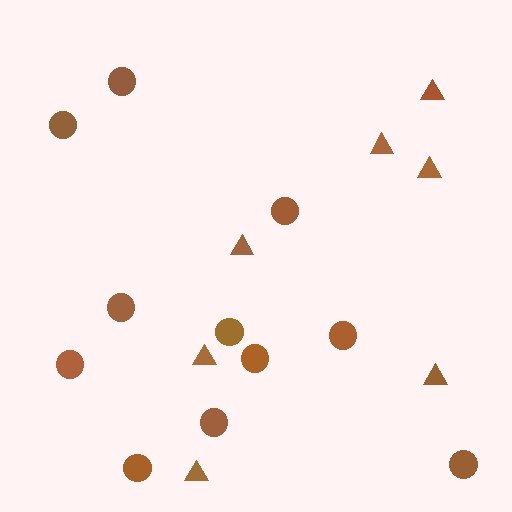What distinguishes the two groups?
There are 2 groups: one group of circles (11) and one group of triangles (7).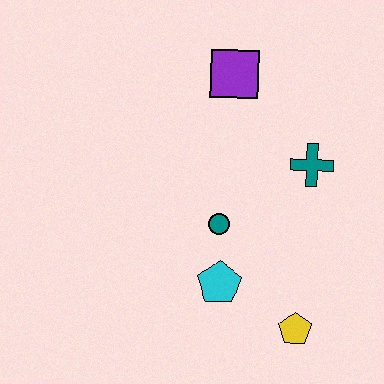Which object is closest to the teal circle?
The cyan pentagon is closest to the teal circle.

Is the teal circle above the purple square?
No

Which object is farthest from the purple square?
The yellow pentagon is farthest from the purple square.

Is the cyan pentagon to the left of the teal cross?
Yes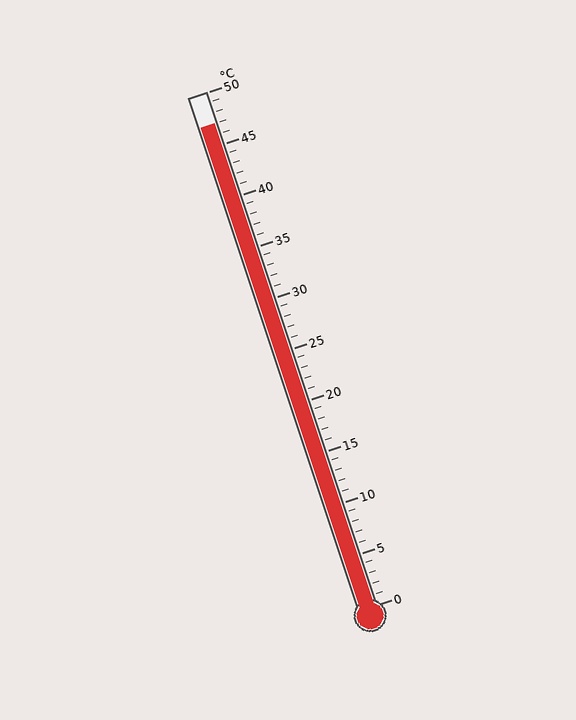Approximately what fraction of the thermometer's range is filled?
The thermometer is filled to approximately 95% of its range.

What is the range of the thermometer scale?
The thermometer scale ranges from 0°C to 50°C.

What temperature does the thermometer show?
The thermometer shows approximately 47°C.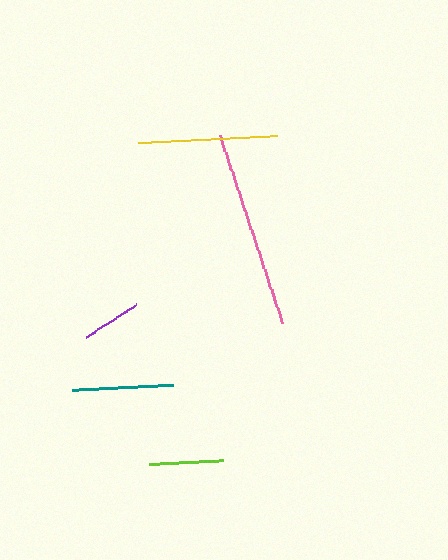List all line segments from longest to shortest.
From longest to shortest: pink, yellow, teal, lime, purple.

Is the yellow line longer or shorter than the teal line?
The yellow line is longer than the teal line.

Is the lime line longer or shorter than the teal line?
The teal line is longer than the lime line.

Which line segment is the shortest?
The purple line is the shortest at approximately 60 pixels.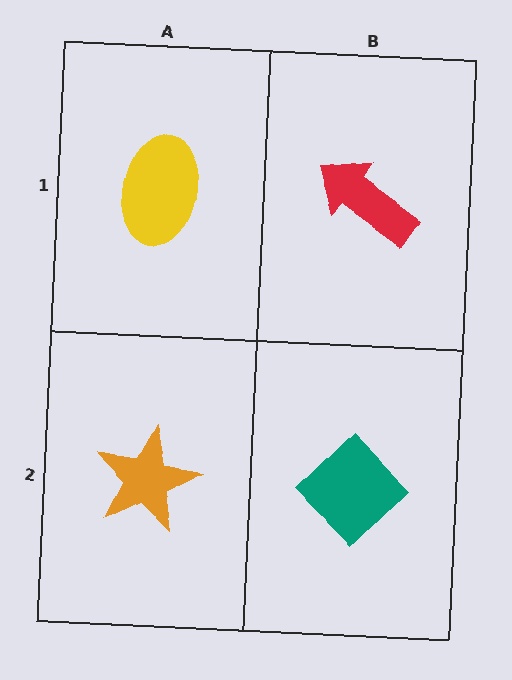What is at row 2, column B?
A teal diamond.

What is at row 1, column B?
A red arrow.